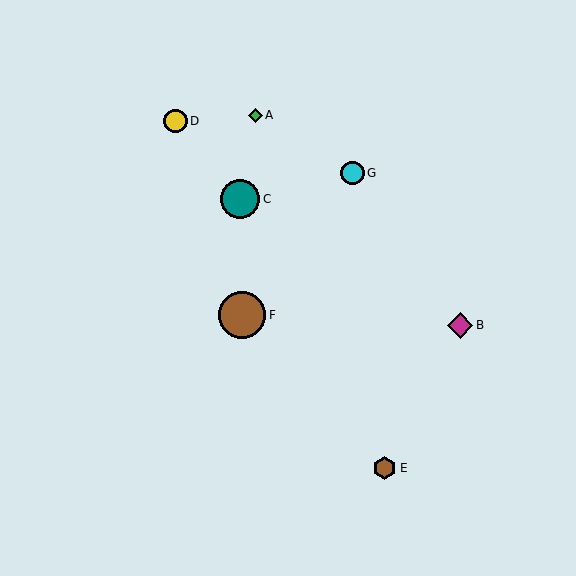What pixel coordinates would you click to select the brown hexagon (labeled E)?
Click at (385, 468) to select the brown hexagon E.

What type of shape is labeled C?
Shape C is a teal circle.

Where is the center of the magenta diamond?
The center of the magenta diamond is at (460, 325).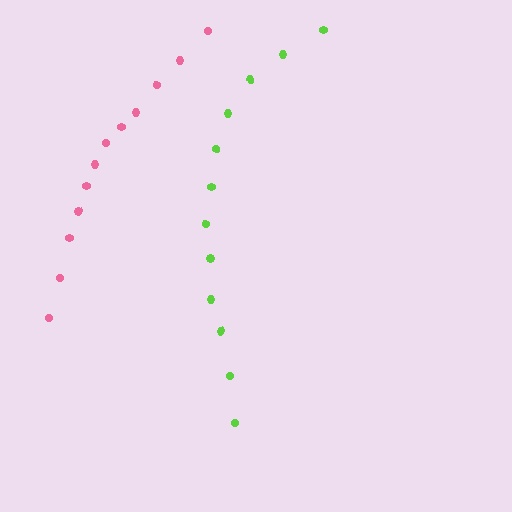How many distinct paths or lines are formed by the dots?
There are 2 distinct paths.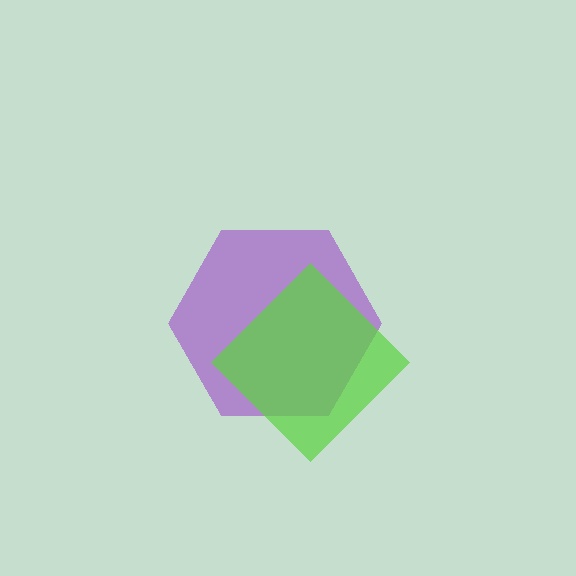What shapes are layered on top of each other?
The layered shapes are: a purple hexagon, a lime diamond.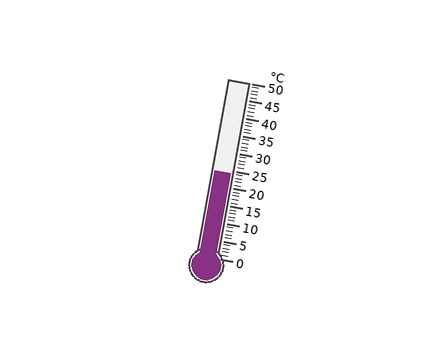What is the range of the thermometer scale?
The thermometer scale ranges from 0°C to 50°C.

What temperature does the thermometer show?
The thermometer shows approximately 24°C.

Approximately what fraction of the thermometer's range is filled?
The thermometer is filled to approximately 50% of its range.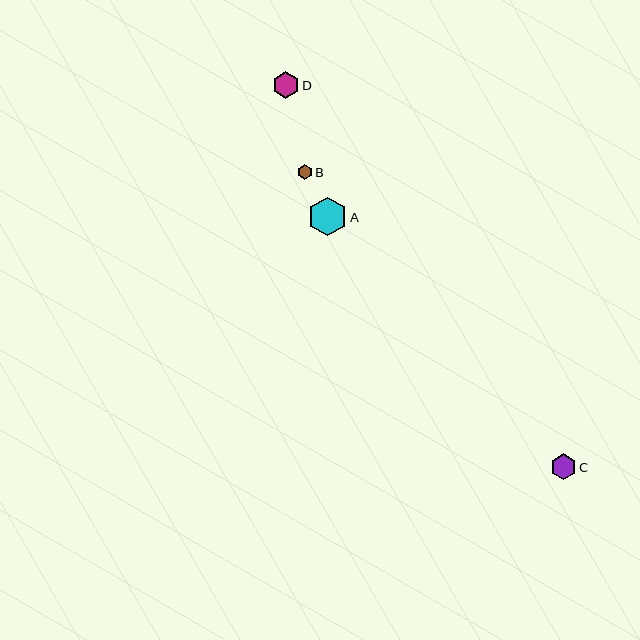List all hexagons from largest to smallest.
From largest to smallest: A, D, C, B.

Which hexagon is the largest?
Hexagon A is the largest with a size of approximately 39 pixels.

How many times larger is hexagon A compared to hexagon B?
Hexagon A is approximately 2.5 times the size of hexagon B.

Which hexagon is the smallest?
Hexagon B is the smallest with a size of approximately 15 pixels.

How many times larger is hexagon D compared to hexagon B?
Hexagon D is approximately 1.7 times the size of hexagon B.